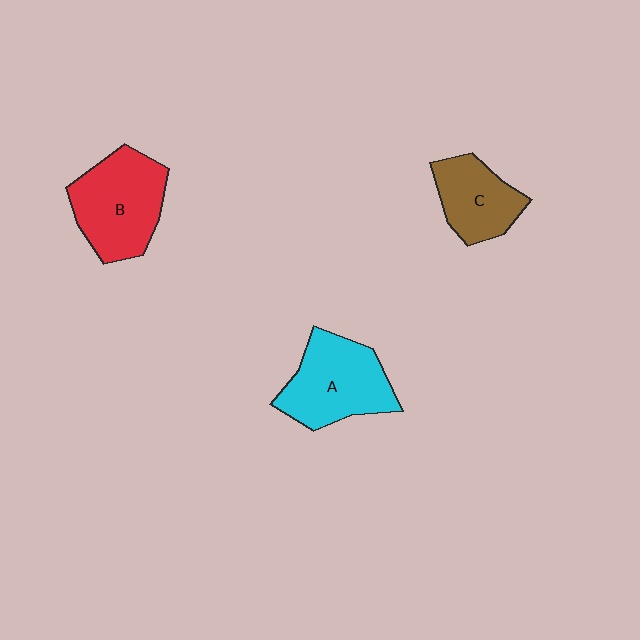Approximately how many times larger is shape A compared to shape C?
Approximately 1.4 times.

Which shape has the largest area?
Shape B (red).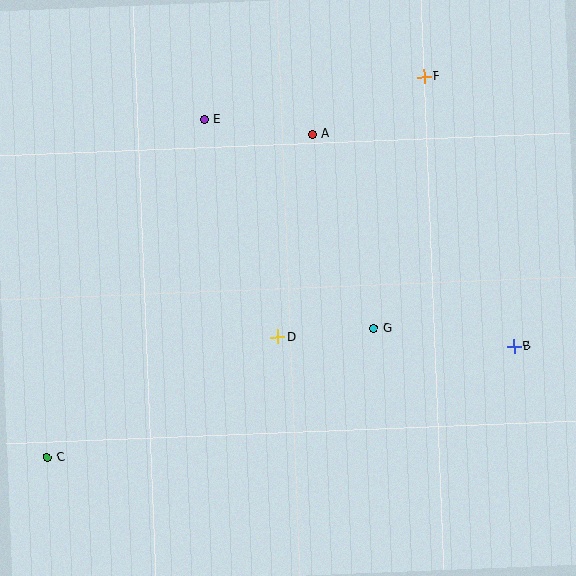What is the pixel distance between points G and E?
The distance between G and E is 269 pixels.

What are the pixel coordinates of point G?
Point G is at (373, 328).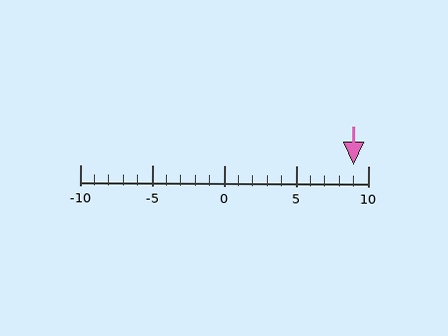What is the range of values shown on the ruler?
The ruler shows values from -10 to 10.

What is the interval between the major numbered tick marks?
The major tick marks are spaced 5 units apart.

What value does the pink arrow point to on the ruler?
The pink arrow points to approximately 9.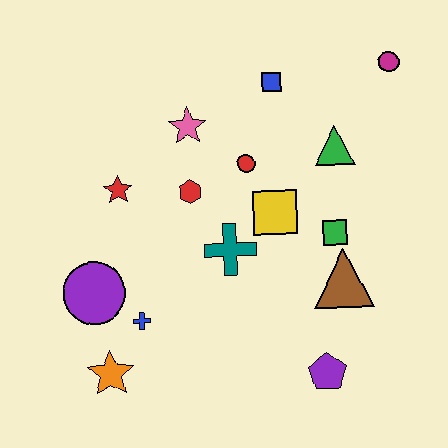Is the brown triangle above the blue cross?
Yes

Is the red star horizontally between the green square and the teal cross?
No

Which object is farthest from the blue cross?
The magenta circle is farthest from the blue cross.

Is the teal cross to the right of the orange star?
Yes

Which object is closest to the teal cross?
The yellow square is closest to the teal cross.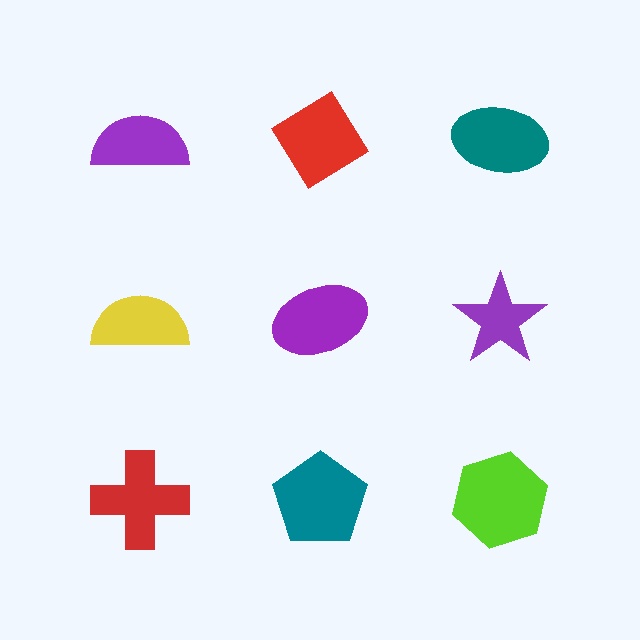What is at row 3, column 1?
A red cross.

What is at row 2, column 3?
A purple star.